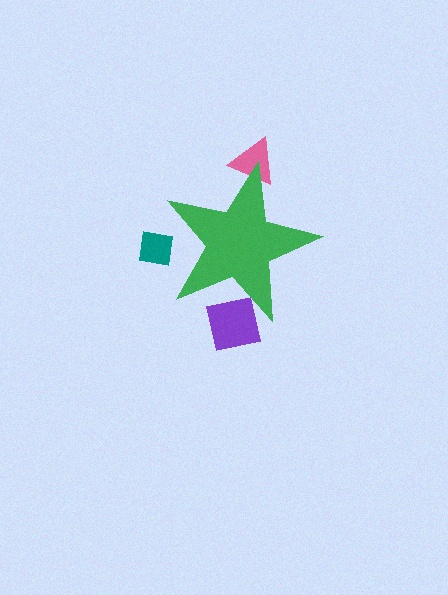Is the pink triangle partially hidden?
Yes, the pink triangle is partially hidden behind the green star.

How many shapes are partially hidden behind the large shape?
3 shapes are partially hidden.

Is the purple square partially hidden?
Yes, the purple square is partially hidden behind the green star.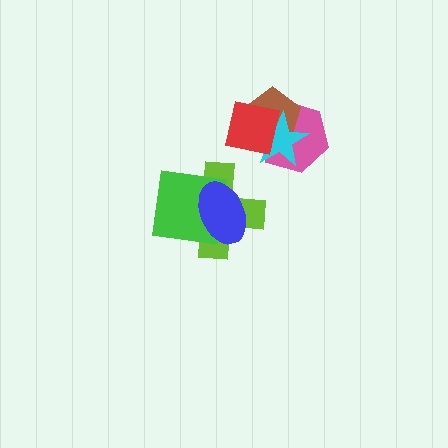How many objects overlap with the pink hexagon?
3 objects overlap with the pink hexagon.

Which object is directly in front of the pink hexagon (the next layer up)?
The brown pentagon is directly in front of the pink hexagon.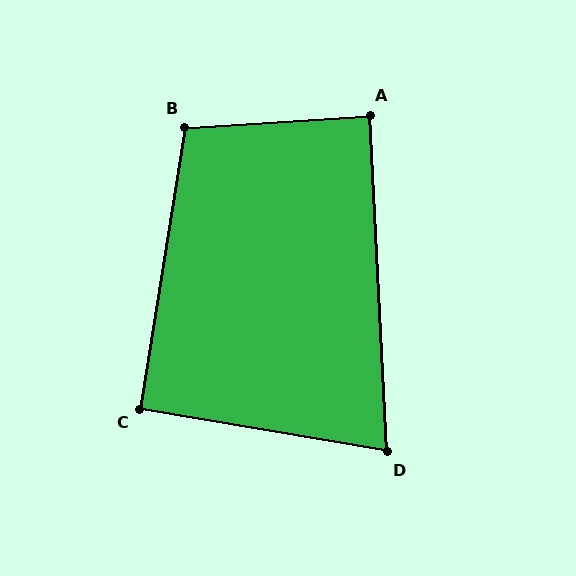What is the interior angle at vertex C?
Approximately 91 degrees (approximately right).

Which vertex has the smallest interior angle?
D, at approximately 77 degrees.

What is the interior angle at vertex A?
Approximately 89 degrees (approximately right).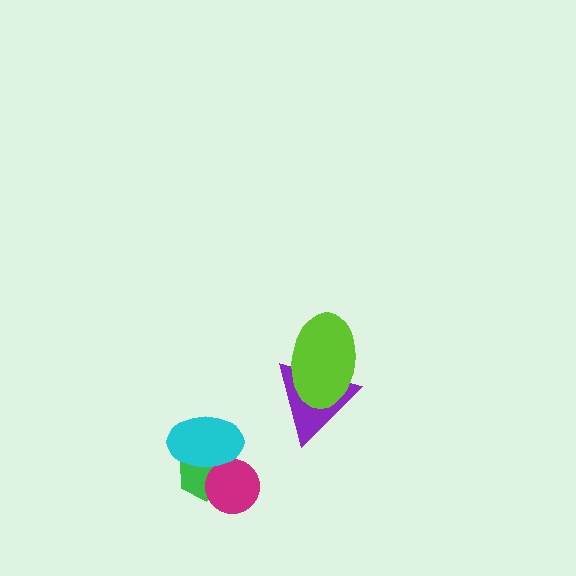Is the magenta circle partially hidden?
Yes, it is partially covered by another shape.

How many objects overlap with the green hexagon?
2 objects overlap with the green hexagon.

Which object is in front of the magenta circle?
The cyan ellipse is in front of the magenta circle.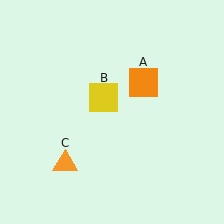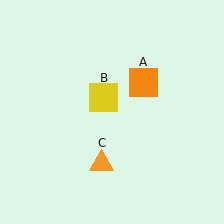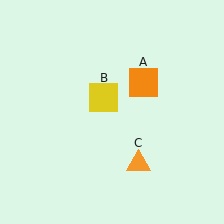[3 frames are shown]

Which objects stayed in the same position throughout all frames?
Orange square (object A) and yellow square (object B) remained stationary.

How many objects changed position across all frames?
1 object changed position: orange triangle (object C).